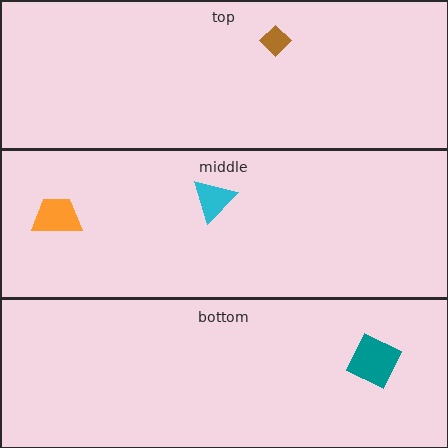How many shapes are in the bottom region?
1.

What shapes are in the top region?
The brown diamond.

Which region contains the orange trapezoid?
The middle region.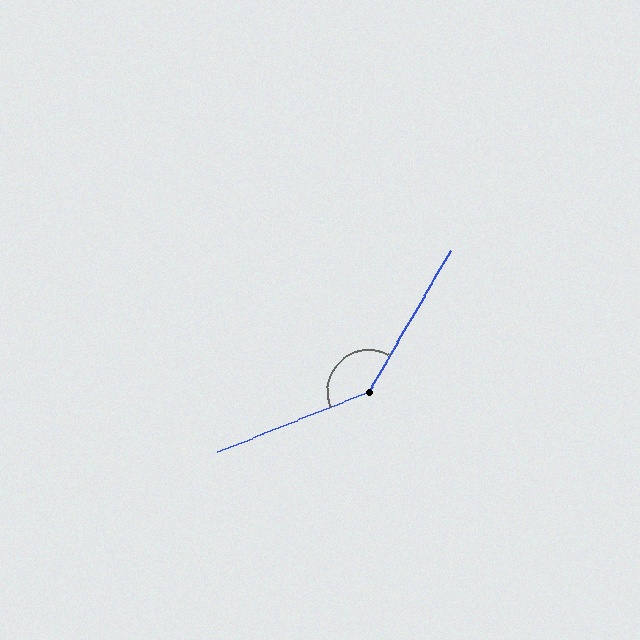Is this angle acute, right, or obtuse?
It is obtuse.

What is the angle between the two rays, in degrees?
Approximately 142 degrees.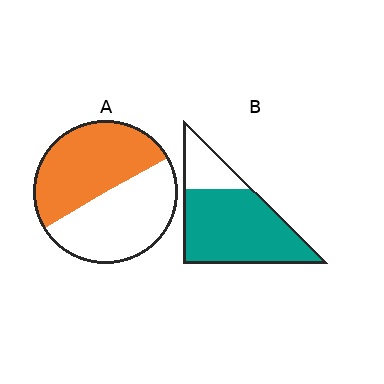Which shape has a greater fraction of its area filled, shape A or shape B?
Shape B.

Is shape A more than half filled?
Roughly half.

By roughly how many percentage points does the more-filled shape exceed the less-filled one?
By roughly 25 percentage points (B over A).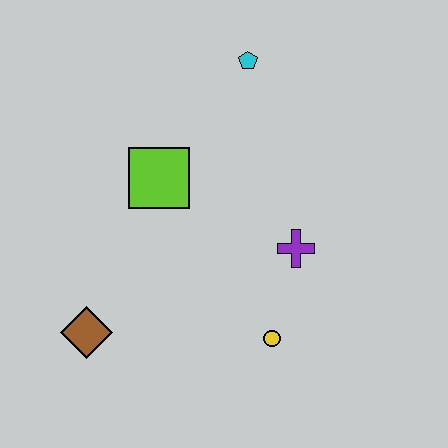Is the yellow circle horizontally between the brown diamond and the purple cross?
Yes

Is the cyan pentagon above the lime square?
Yes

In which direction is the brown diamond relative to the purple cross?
The brown diamond is to the left of the purple cross.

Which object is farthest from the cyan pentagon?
The brown diamond is farthest from the cyan pentagon.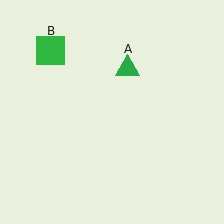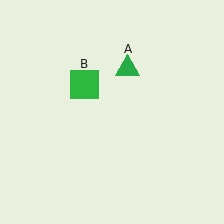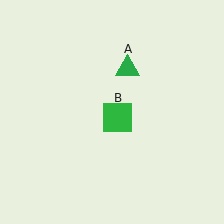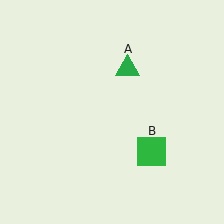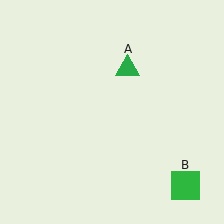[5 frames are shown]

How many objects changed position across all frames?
1 object changed position: green square (object B).